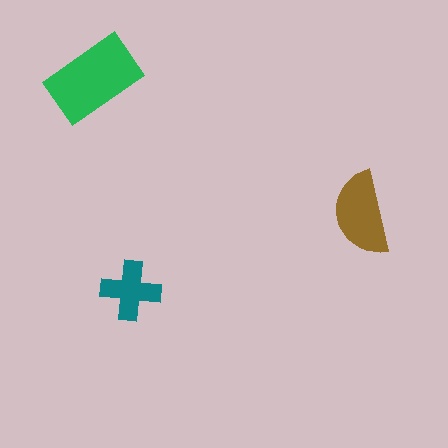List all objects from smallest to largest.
The teal cross, the brown semicircle, the green rectangle.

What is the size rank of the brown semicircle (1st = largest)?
2nd.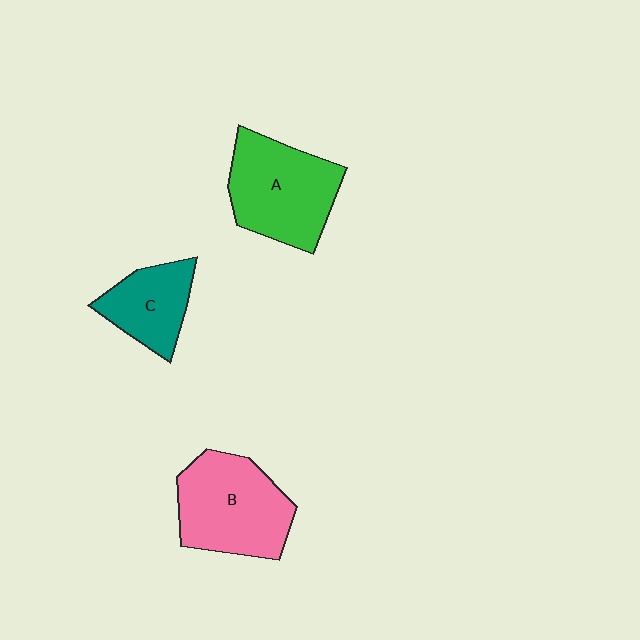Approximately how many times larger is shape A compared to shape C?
Approximately 1.6 times.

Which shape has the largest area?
Shape B (pink).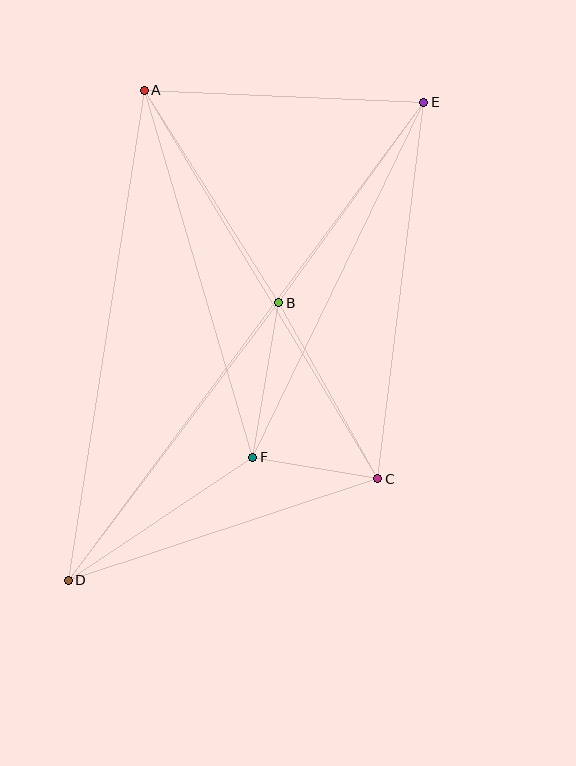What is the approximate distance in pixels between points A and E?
The distance between A and E is approximately 280 pixels.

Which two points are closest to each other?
Points C and F are closest to each other.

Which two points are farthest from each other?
Points D and E are farthest from each other.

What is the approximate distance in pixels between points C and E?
The distance between C and E is approximately 379 pixels.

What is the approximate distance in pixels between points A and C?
The distance between A and C is approximately 453 pixels.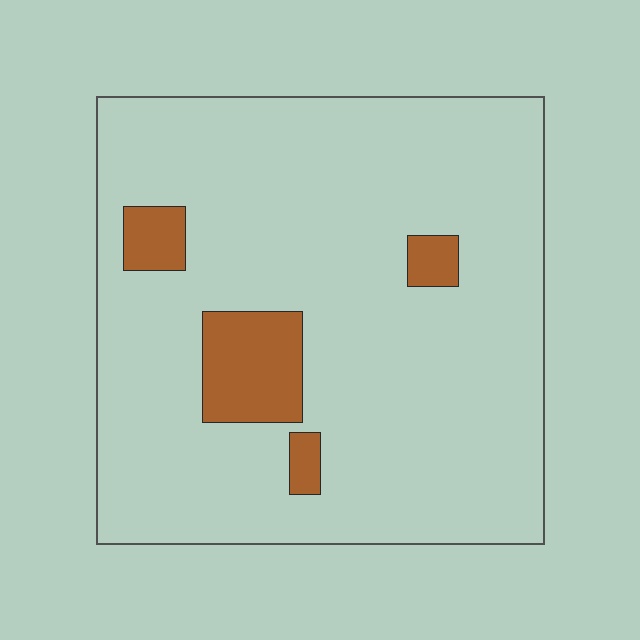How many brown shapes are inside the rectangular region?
4.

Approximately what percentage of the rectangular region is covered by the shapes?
Approximately 10%.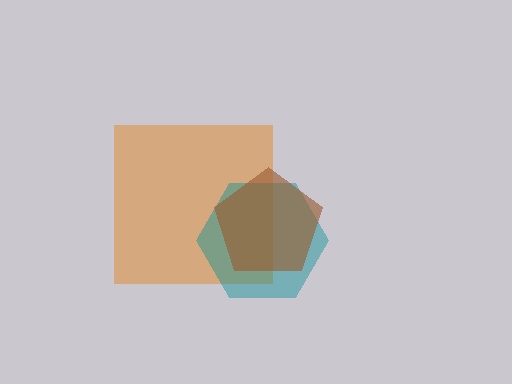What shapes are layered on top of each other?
The layered shapes are: an orange square, a teal hexagon, a brown pentagon.